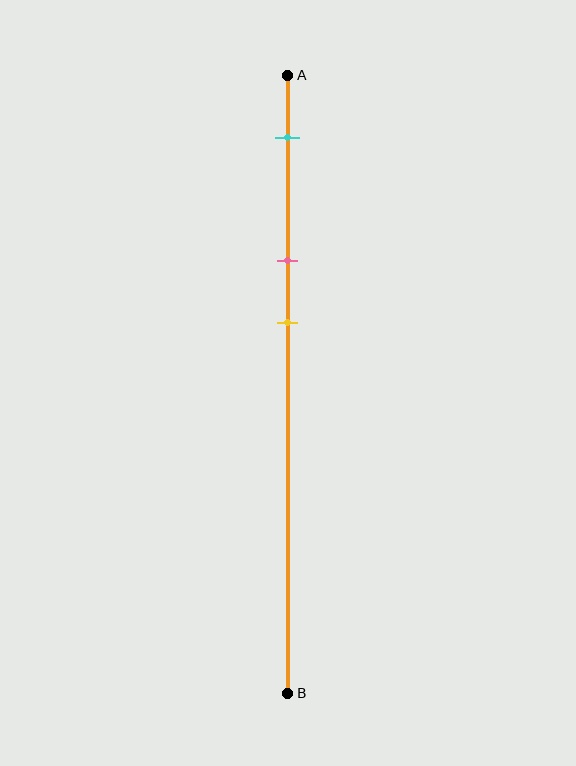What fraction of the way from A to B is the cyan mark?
The cyan mark is approximately 10% (0.1) of the way from A to B.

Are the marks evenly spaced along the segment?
Yes, the marks are approximately evenly spaced.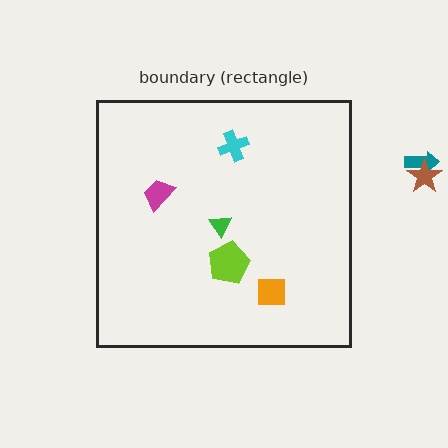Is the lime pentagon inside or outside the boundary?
Inside.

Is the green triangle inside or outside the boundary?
Inside.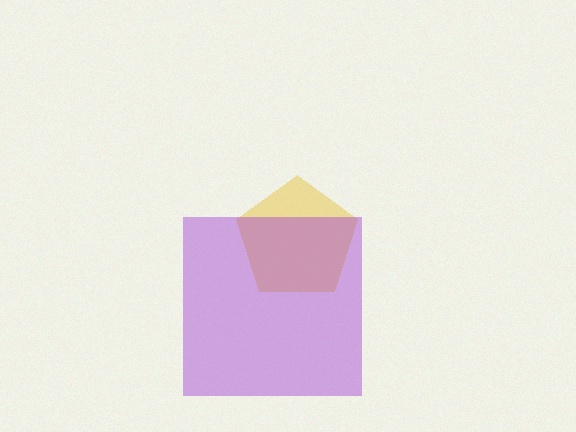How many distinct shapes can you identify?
There are 2 distinct shapes: a yellow pentagon, a purple square.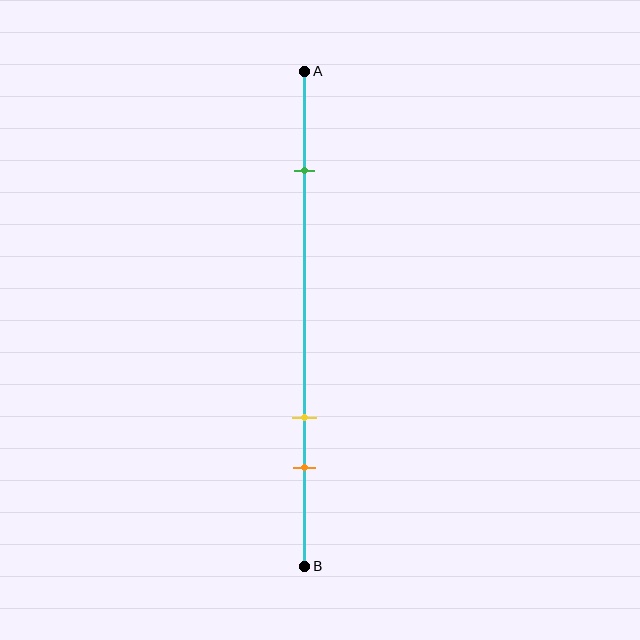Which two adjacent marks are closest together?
The yellow and orange marks are the closest adjacent pair.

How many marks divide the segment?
There are 3 marks dividing the segment.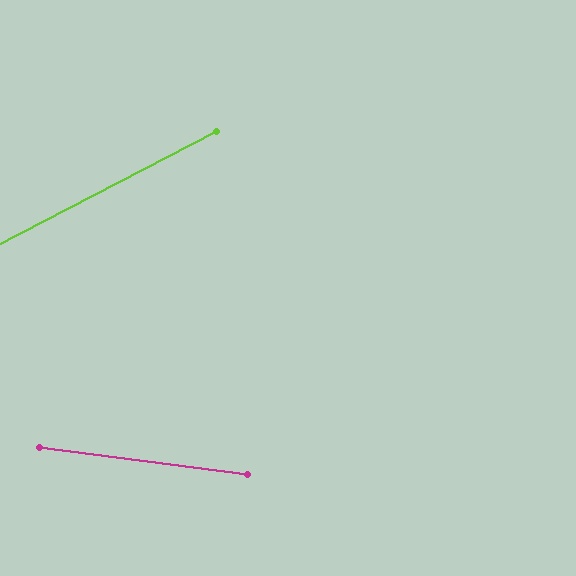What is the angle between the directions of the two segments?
Approximately 35 degrees.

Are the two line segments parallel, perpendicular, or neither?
Neither parallel nor perpendicular — they differ by about 35°.